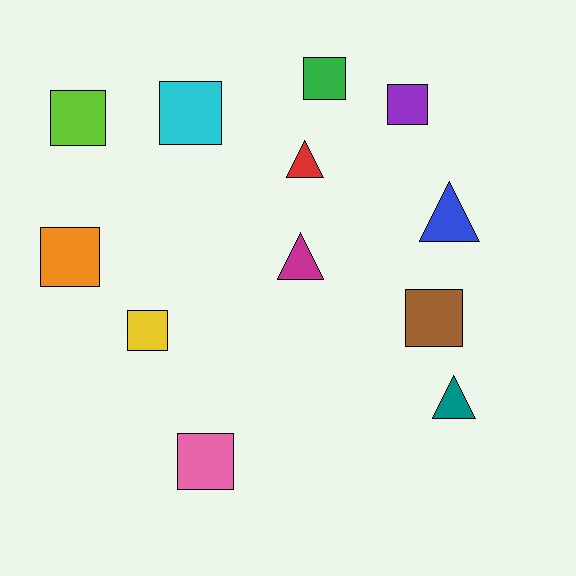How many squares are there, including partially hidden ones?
There are 8 squares.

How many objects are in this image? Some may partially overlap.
There are 12 objects.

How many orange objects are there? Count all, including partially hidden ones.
There is 1 orange object.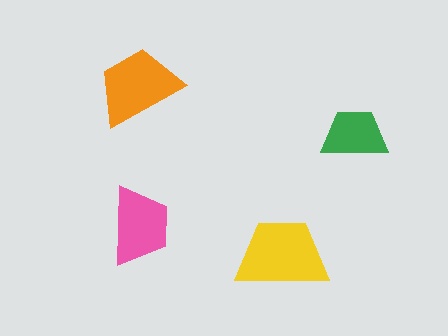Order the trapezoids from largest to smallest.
the yellow one, the orange one, the pink one, the green one.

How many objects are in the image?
There are 4 objects in the image.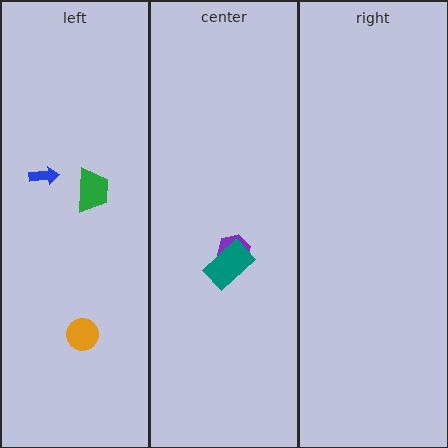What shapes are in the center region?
The purple hexagon, the teal rectangle.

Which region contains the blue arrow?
The left region.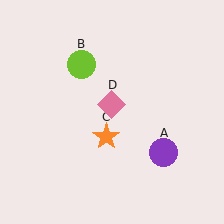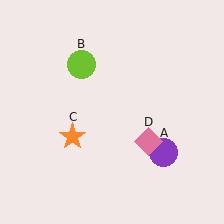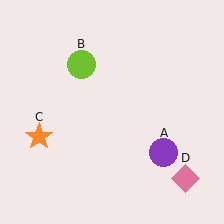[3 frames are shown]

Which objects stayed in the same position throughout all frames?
Purple circle (object A) and lime circle (object B) remained stationary.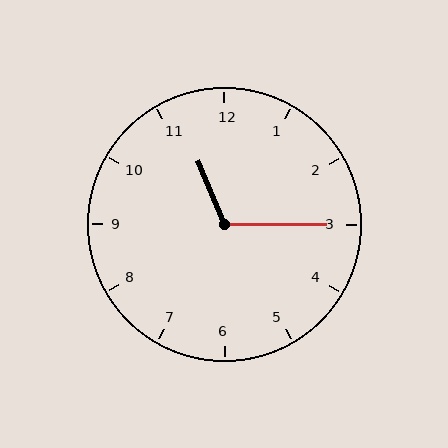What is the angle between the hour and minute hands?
Approximately 112 degrees.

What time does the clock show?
11:15.